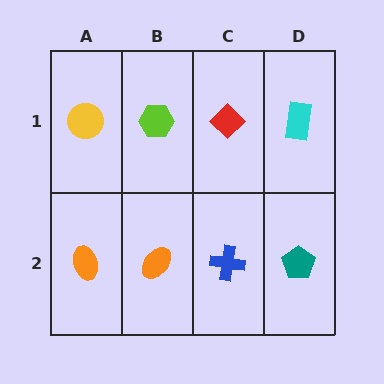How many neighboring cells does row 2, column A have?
2.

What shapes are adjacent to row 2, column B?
A lime hexagon (row 1, column B), an orange ellipse (row 2, column A), a blue cross (row 2, column C).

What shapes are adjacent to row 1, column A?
An orange ellipse (row 2, column A), a lime hexagon (row 1, column B).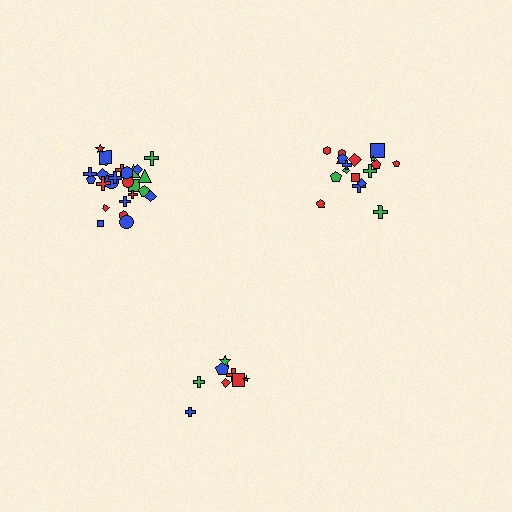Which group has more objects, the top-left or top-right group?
The top-left group.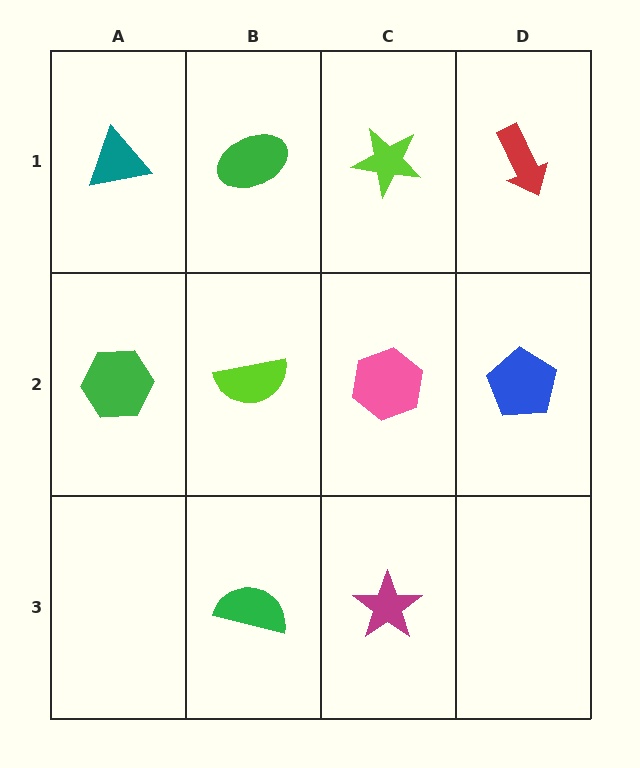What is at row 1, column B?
A green ellipse.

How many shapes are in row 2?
4 shapes.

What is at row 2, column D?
A blue pentagon.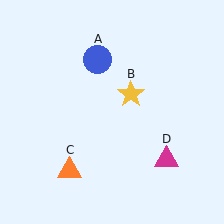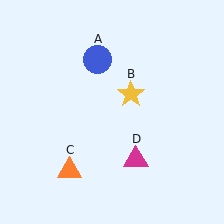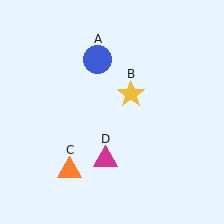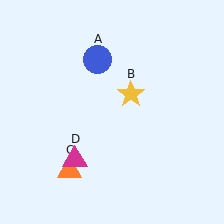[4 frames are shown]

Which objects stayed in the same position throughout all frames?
Blue circle (object A) and yellow star (object B) and orange triangle (object C) remained stationary.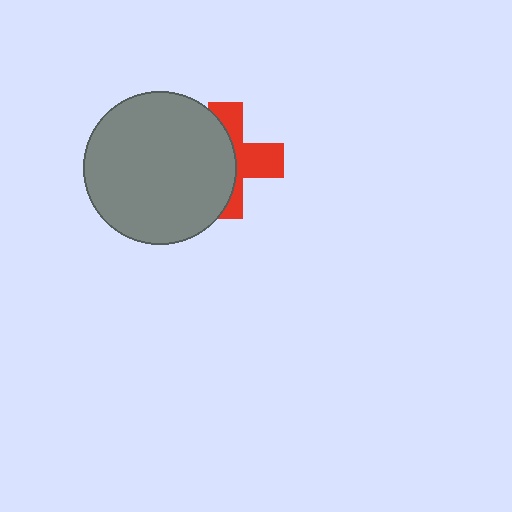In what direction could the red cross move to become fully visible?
The red cross could move right. That would shift it out from behind the gray circle entirely.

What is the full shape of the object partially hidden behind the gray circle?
The partially hidden object is a red cross.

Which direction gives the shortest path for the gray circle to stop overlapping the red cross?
Moving left gives the shortest separation.